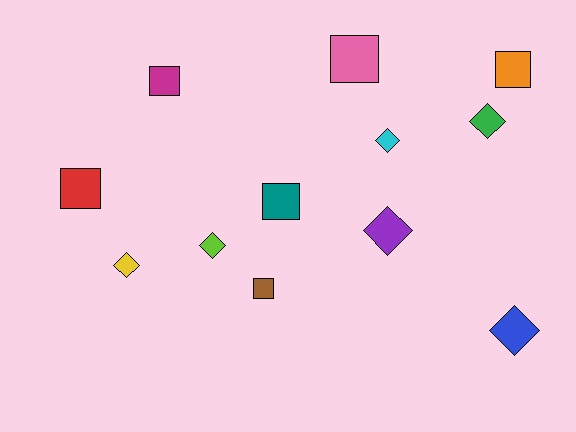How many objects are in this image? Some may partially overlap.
There are 12 objects.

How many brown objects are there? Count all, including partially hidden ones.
There is 1 brown object.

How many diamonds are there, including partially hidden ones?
There are 6 diamonds.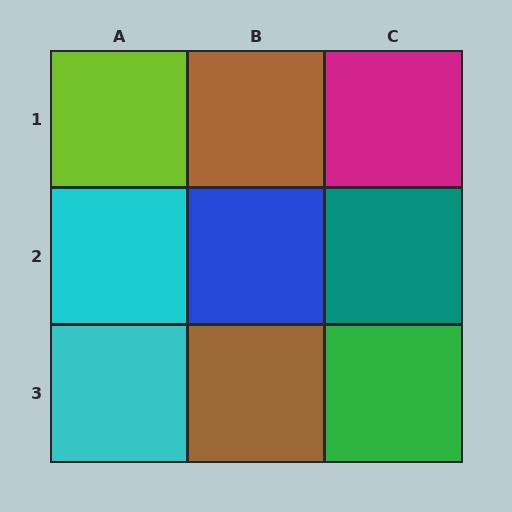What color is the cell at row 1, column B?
Brown.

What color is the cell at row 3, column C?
Green.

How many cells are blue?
1 cell is blue.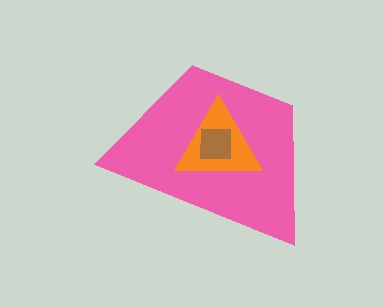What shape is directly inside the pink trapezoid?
The orange triangle.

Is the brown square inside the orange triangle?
Yes.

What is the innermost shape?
The brown square.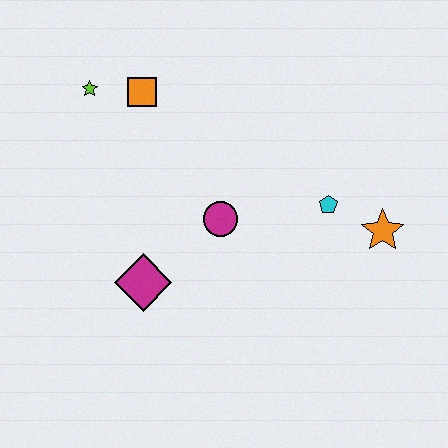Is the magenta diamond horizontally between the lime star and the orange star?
Yes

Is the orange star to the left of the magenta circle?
No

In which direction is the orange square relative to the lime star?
The orange square is to the right of the lime star.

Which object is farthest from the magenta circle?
The lime star is farthest from the magenta circle.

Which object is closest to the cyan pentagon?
The orange star is closest to the cyan pentagon.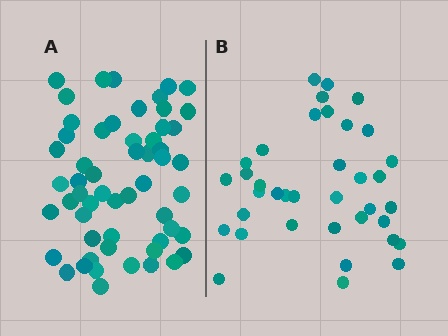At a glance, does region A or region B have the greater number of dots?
Region A (the left region) has more dots.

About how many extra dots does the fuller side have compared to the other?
Region A has approximately 20 more dots than region B.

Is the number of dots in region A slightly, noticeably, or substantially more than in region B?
Region A has substantially more. The ratio is roughly 1.5 to 1.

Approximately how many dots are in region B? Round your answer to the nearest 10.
About 40 dots. (The exact count is 37, which rounds to 40.)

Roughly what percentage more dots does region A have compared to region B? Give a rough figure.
About 50% more.